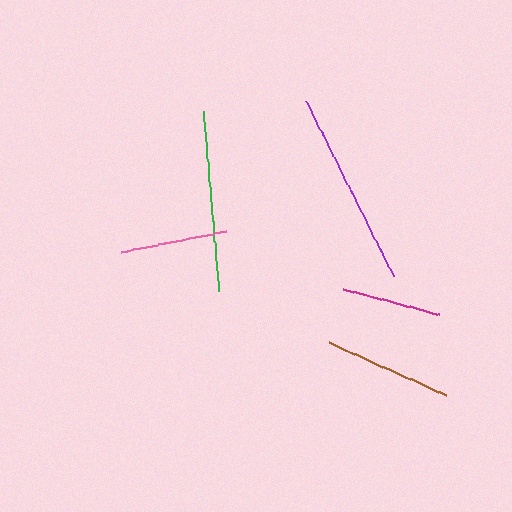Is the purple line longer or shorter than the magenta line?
The purple line is longer than the magenta line.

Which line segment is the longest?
The purple line is the longest at approximately 196 pixels.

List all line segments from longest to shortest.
From longest to shortest: purple, green, brown, pink, magenta.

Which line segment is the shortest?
The magenta line is the shortest at approximately 100 pixels.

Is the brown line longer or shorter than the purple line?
The purple line is longer than the brown line.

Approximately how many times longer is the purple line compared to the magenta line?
The purple line is approximately 2.0 times the length of the magenta line.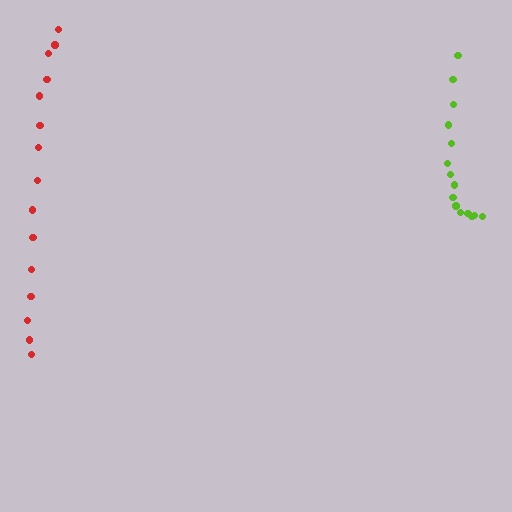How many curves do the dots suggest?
There are 2 distinct paths.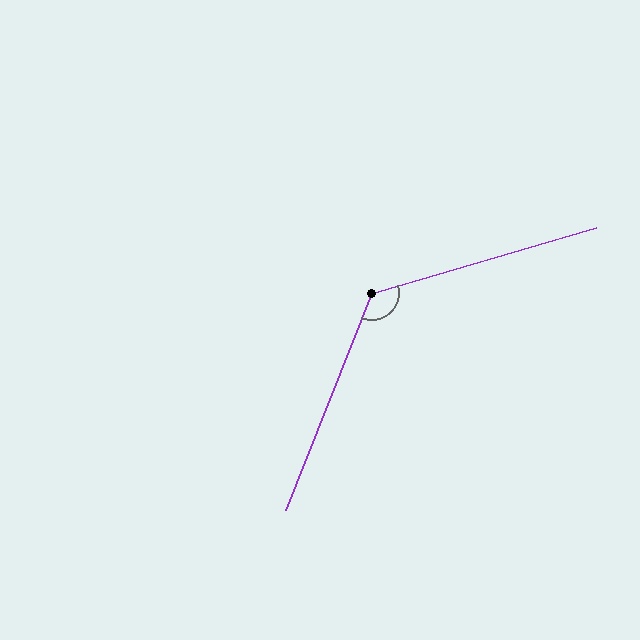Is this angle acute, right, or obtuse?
It is obtuse.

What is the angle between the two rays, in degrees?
Approximately 128 degrees.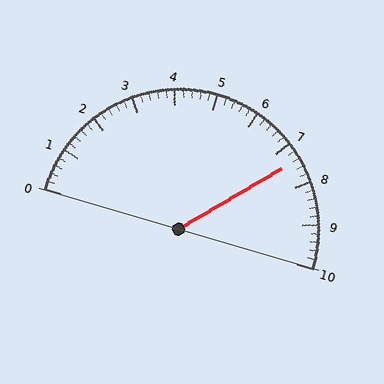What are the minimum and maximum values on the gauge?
The gauge ranges from 0 to 10.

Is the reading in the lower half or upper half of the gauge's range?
The reading is in the upper half of the range (0 to 10).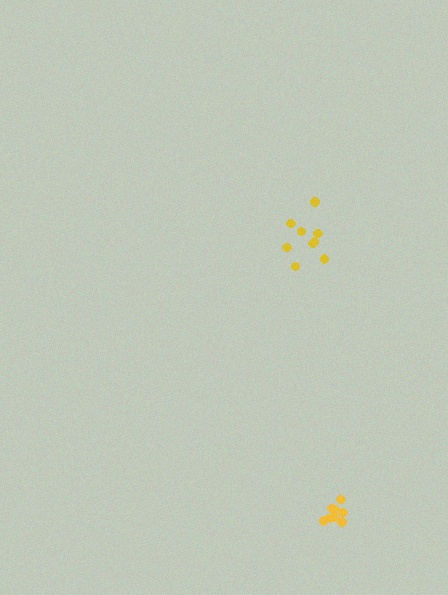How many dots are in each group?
Group 1: 8 dots, Group 2: 9 dots (17 total).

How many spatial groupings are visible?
There are 2 spatial groupings.